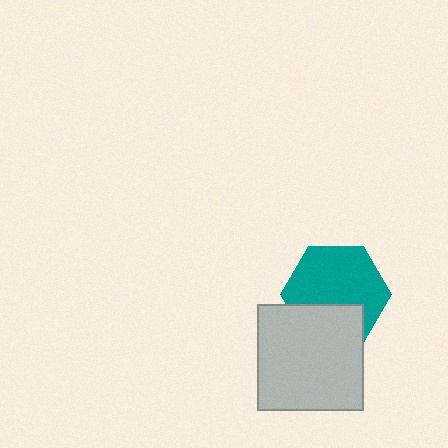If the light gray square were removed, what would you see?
You would see the complete teal hexagon.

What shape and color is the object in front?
The object in front is a light gray square.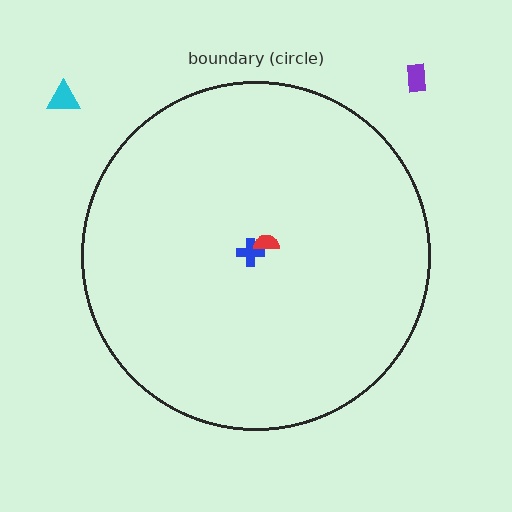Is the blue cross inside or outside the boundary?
Inside.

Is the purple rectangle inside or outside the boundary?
Outside.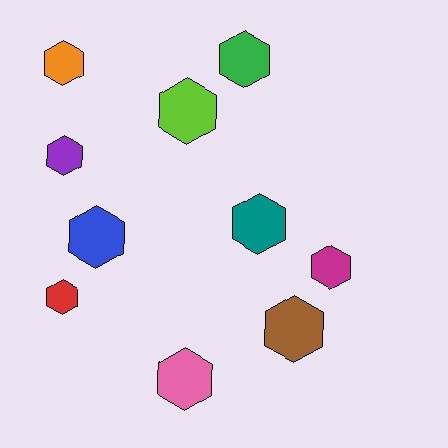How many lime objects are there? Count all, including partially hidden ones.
There is 1 lime object.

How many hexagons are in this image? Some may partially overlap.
There are 10 hexagons.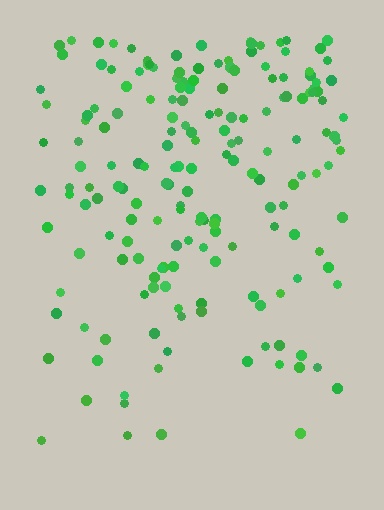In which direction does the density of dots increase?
From bottom to top, with the top side densest.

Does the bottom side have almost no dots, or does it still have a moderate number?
Still a moderate number, just noticeably fewer than the top.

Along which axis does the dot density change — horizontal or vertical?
Vertical.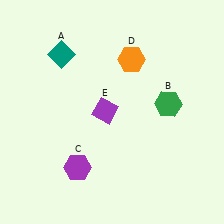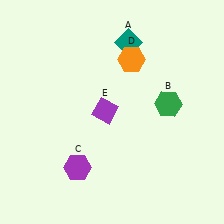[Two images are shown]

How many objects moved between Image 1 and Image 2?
1 object moved between the two images.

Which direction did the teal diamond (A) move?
The teal diamond (A) moved right.